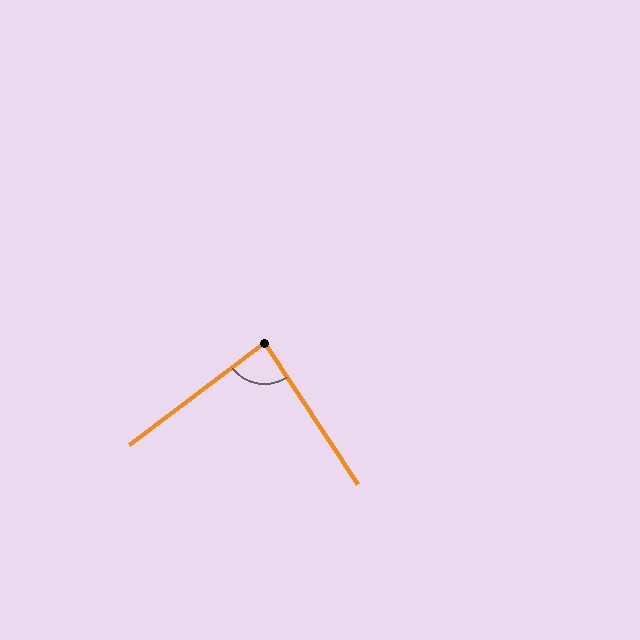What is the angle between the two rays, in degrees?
Approximately 86 degrees.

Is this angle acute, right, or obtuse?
It is approximately a right angle.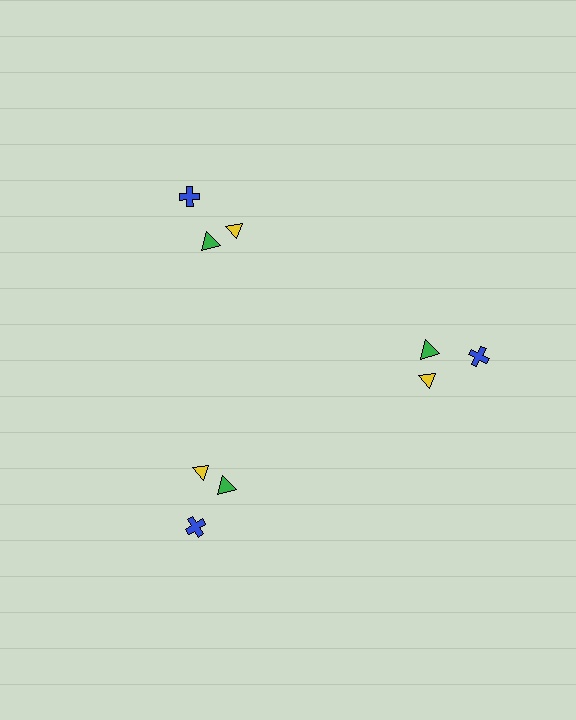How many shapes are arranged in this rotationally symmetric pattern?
There are 9 shapes, arranged in 3 groups of 3.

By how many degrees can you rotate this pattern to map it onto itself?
The pattern maps onto itself every 120 degrees of rotation.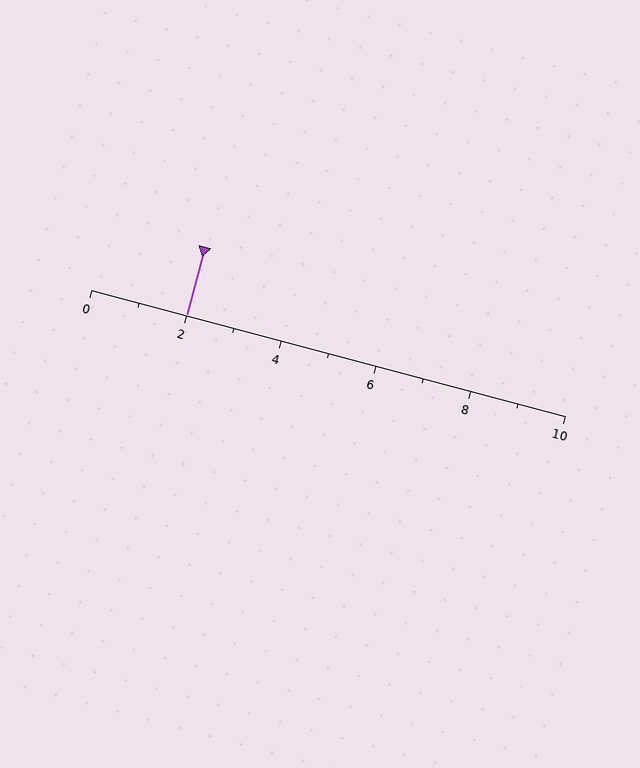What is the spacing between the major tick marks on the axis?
The major ticks are spaced 2 apart.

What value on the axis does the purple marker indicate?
The marker indicates approximately 2.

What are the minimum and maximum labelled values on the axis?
The axis runs from 0 to 10.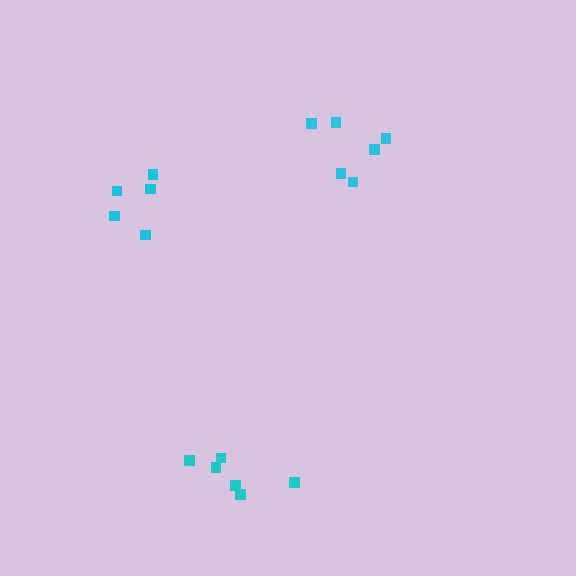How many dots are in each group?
Group 1: 5 dots, Group 2: 6 dots, Group 3: 6 dots (17 total).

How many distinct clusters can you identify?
There are 3 distinct clusters.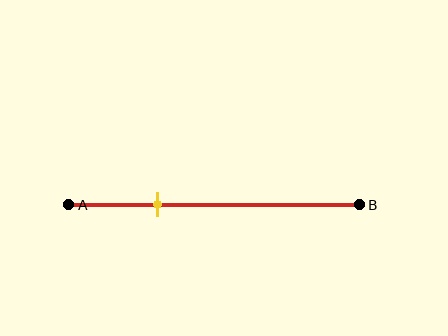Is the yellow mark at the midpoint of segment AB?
No, the mark is at about 30% from A, not at the 50% midpoint.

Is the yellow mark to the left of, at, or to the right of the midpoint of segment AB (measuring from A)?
The yellow mark is to the left of the midpoint of segment AB.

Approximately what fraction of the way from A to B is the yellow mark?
The yellow mark is approximately 30% of the way from A to B.